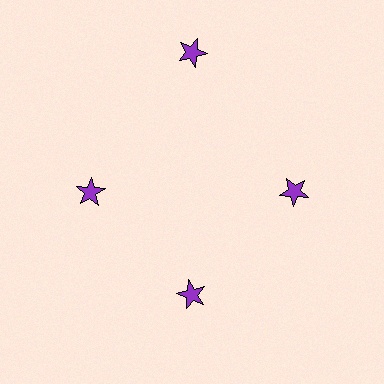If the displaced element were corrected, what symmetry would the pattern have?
It would have 4-fold rotational symmetry — the pattern would map onto itself every 90 degrees.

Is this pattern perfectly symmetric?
No. The 4 purple stars are arranged in a ring, but one element near the 12 o'clock position is pushed outward from the center, breaking the 4-fold rotational symmetry.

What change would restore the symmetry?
The symmetry would be restored by moving it inward, back onto the ring so that all 4 stars sit at equal angles and equal distance from the center.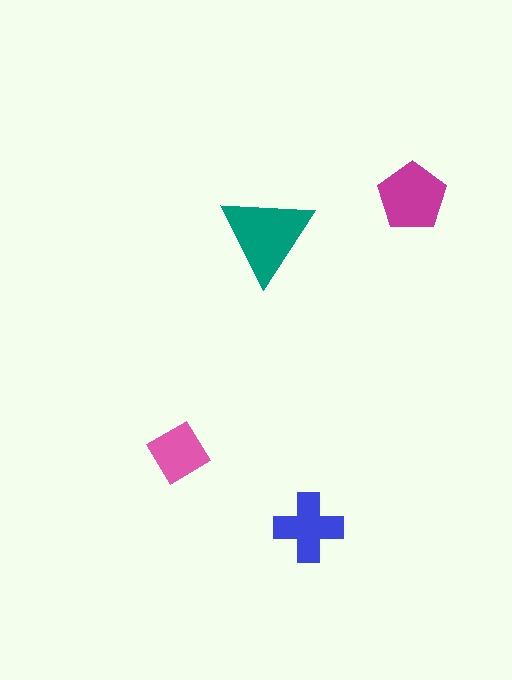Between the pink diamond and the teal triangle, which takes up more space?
The teal triangle.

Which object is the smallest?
The pink diamond.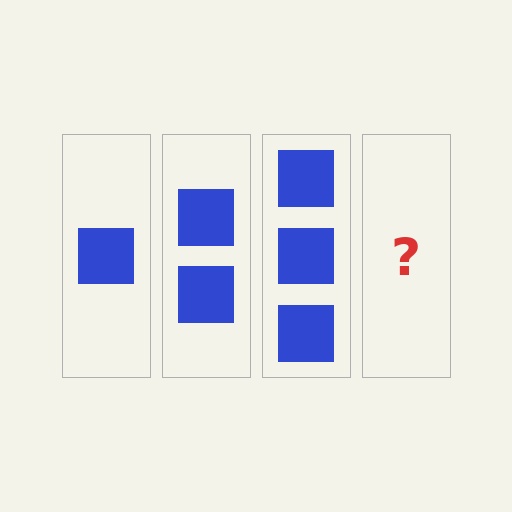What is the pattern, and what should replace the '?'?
The pattern is that each step adds one more square. The '?' should be 4 squares.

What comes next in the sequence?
The next element should be 4 squares.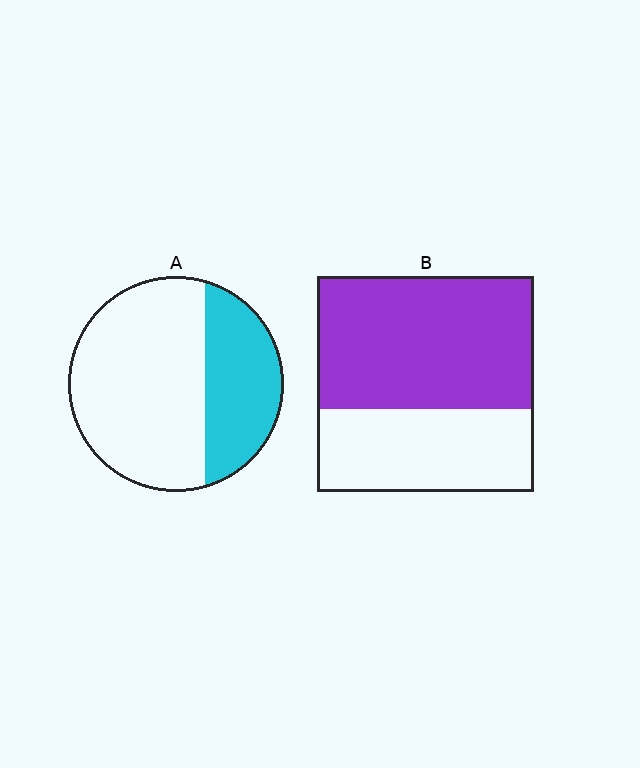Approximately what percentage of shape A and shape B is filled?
A is approximately 35% and B is approximately 60%.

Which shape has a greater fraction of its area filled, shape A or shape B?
Shape B.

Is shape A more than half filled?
No.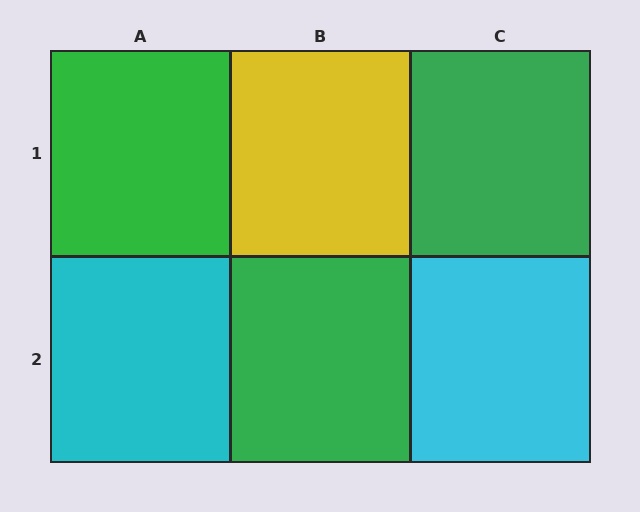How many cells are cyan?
2 cells are cyan.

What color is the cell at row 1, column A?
Green.